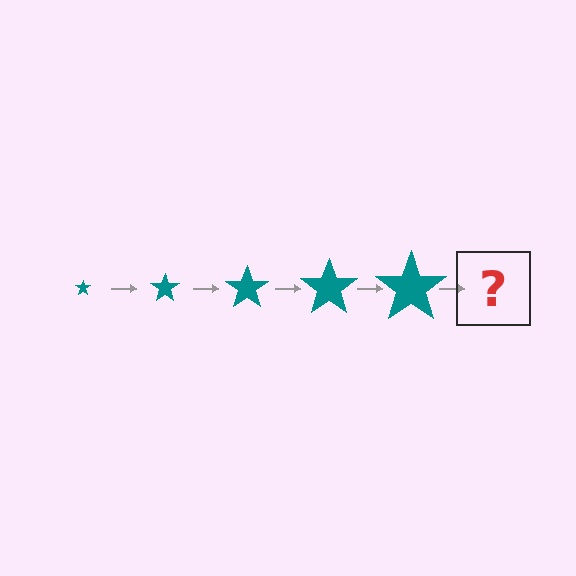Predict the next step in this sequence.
The next step is a teal star, larger than the previous one.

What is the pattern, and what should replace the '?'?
The pattern is that the star gets progressively larger each step. The '?' should be a teal star, larger than the previous one.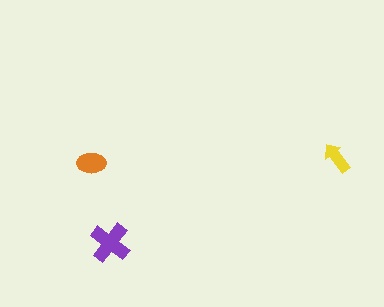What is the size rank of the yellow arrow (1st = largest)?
3rd.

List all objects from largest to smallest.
The purple cross, the orange ellipse, the yellow arrow.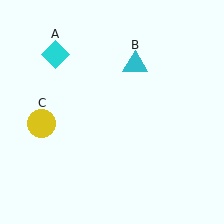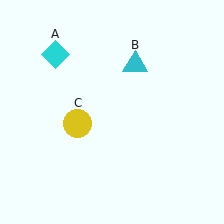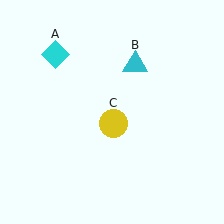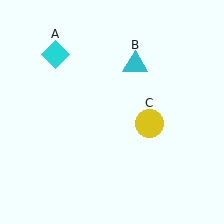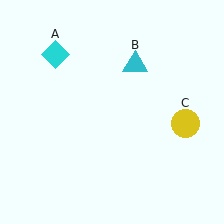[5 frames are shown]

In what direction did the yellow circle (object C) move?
The yellow circle (object C) moved right.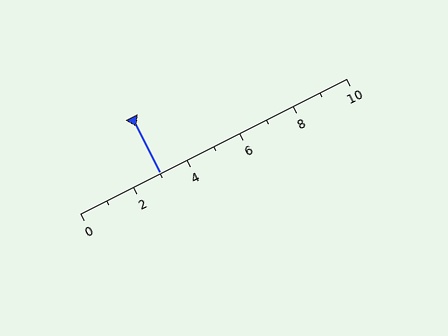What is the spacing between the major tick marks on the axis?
The major ticks are spaced 2 apart.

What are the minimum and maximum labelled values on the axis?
The axis runs from 0 to 10.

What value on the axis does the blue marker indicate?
The marker indicates approximately 3.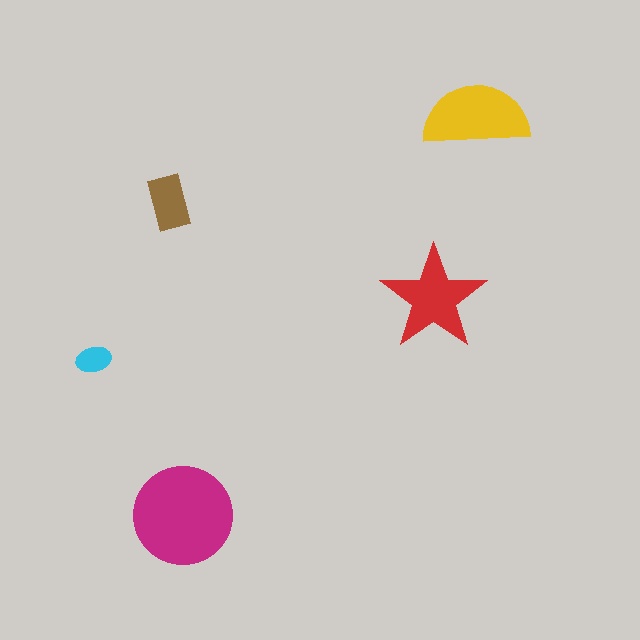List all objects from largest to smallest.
The magenta circle, the yellow semicircle, the red star, the brown rectangle, the cyan ellipse.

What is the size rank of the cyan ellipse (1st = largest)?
5th.